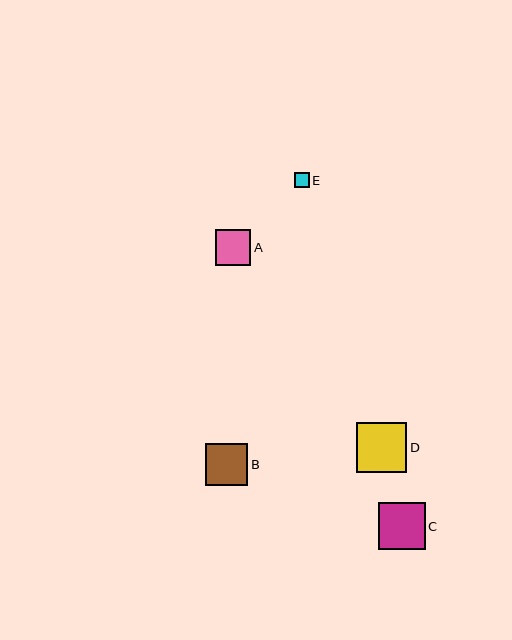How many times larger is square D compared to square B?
Square D is approximately 1.2 times the size of square B.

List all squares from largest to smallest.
From largest to smallest: D, C, B, A, E.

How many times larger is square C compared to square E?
Square C is approximately 3.1 times the size of square E.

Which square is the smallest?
Square E is the smallest with a size of approximately 15 pixels.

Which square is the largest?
Square D is the largest with a size of approximately 50 pixels.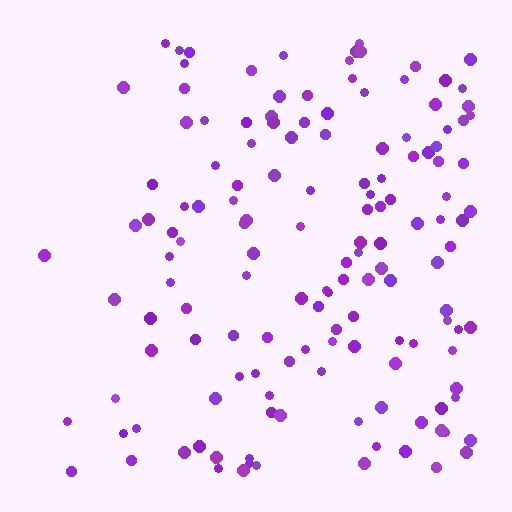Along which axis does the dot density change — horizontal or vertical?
Horizontal.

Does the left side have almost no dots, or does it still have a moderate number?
Still a moderate number, just noticeably fewer than the right.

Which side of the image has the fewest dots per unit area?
The left.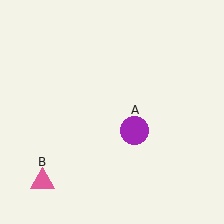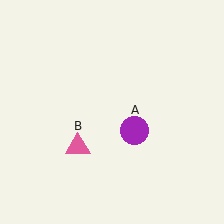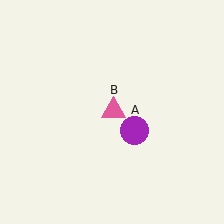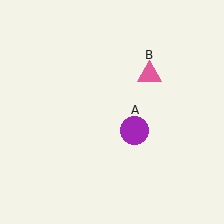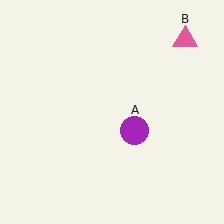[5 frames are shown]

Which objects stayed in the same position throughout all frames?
Purple circle (object A) remained stationary.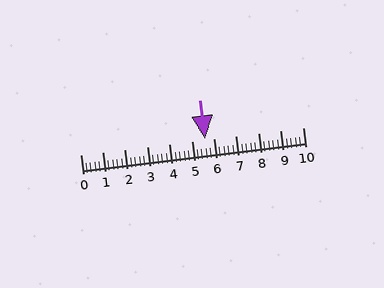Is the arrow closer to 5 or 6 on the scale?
The arrow is closer to 6.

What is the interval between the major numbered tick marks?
The major tick marks are spaced 1 units apart.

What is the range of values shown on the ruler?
The ruler shows values from 0 to 10.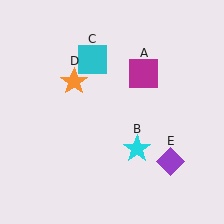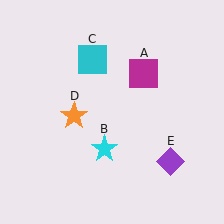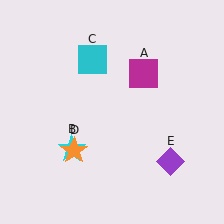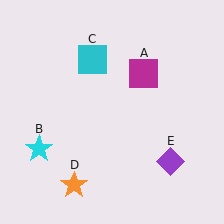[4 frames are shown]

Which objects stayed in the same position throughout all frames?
Magenta square (object A) and cyan square (object C) and purple diamond (object E) remained stationary.